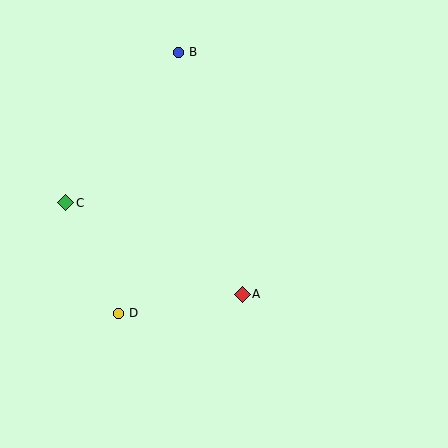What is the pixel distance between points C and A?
The distance between C and A is 199 pixels.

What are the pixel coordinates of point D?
Point D is at (119, 313).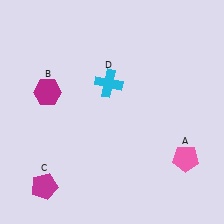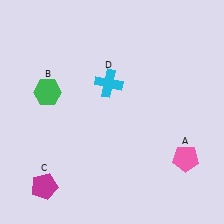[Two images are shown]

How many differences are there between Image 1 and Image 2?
There is 1 difference between the two images.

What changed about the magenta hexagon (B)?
In Image 1, B is magenta. In Image 2, it changed to green.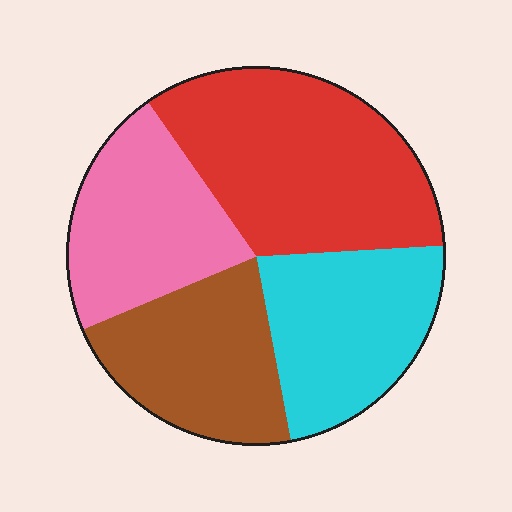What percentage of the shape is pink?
Pink takes up about one fifth (1/5) of the shape.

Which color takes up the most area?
Red, at roughly 35%.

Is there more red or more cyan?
Red.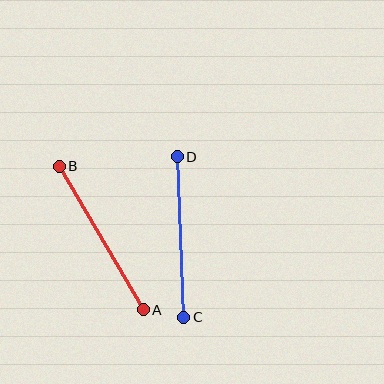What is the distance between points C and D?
The distance is approximately 160 pixels.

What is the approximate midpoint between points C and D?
The midpoint is at approximately (181, 237) pixels.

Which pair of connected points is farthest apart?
Points A and B are farthest apart.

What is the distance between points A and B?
The distance is approximately 166 pixels.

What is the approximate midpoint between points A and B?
The midpoint is at approximately (101, 238) pixels.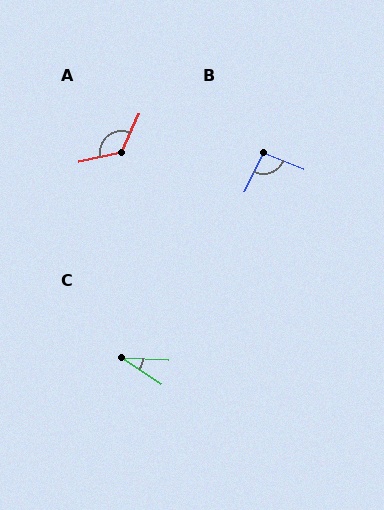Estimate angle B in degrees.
Approximately 95 degrees.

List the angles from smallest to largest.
C (32°), B (95°), A (126°).